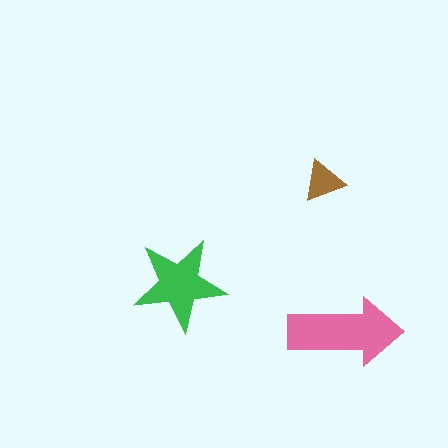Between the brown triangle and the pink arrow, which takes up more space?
The pink arrow.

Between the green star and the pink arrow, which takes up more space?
The pink arrow.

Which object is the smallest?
The brown triangle.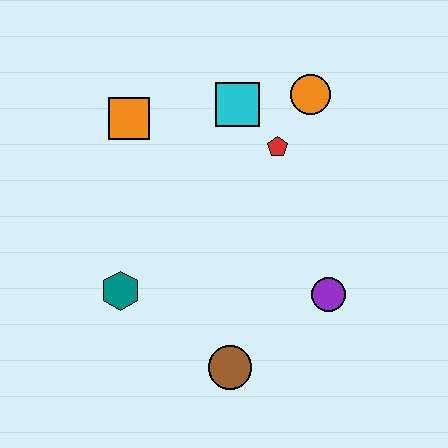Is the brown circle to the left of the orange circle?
Yes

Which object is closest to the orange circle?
The red pentagon is closest to the orange circle.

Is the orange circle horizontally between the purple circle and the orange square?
Yes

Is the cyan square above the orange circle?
No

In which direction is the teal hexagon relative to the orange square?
The teal hexagon is below the orange square.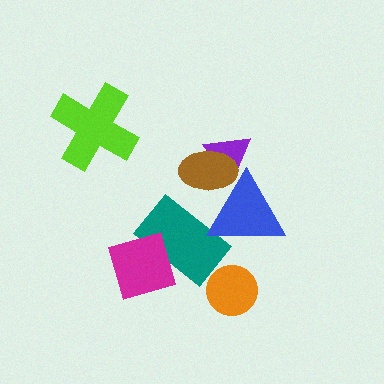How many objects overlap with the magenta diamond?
1 object overlaps with the magenta diamond.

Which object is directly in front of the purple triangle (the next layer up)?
The brown ellipse is directly in front of the purple triangle.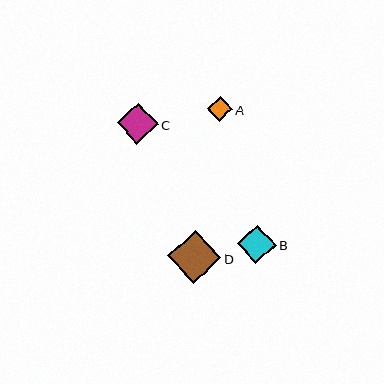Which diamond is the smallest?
Diamond A is the smallest with a size of approximately 25 pixels.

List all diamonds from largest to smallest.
From largest to smallest: D, C, B, A.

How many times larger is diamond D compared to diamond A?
Diamond D is approximately 2.1 times the size of diamond A.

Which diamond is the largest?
Diamond D is the largest with a size of approximately 53 pixels.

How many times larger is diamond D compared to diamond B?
Diamond D is approximately 1.4 times the size of diamond B.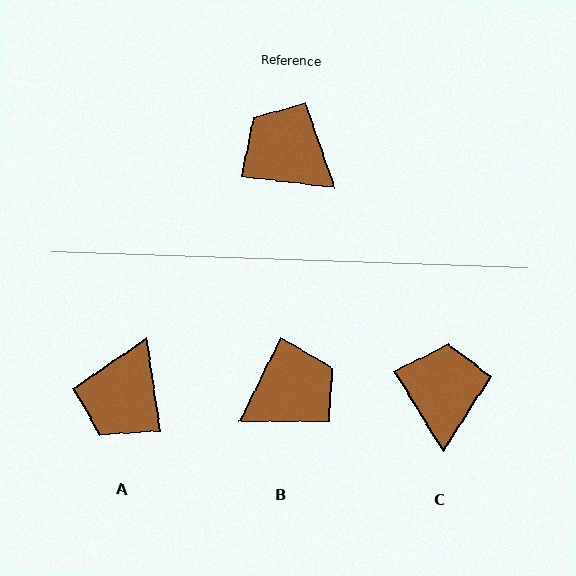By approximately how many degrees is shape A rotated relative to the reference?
Approximately 105 degrees counter-clockwise.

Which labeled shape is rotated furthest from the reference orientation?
B, about 109 degrees away.